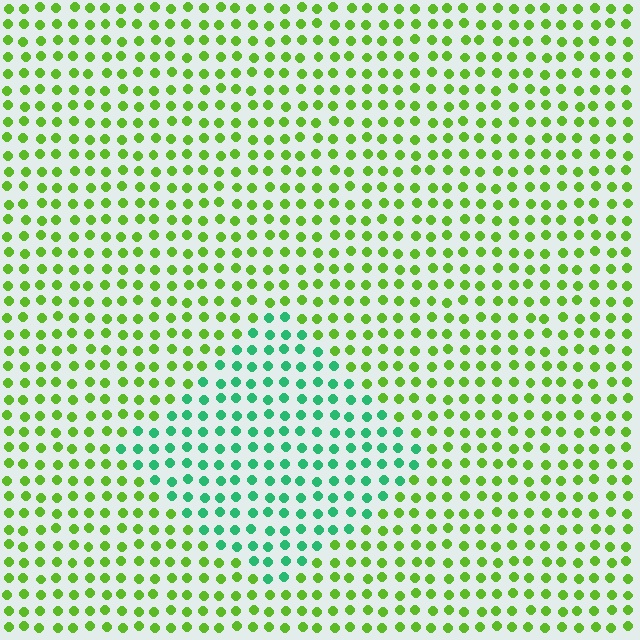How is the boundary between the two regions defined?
The boundary is defined purely by a slight shift in hue (about 51 degrees). Spacing, size, and orientation are identical on both sides.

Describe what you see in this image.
The image is filled with small lime elements in a uniform arrangement. A diamond-shaped region is visible where the elements are tinted to a slightly different hue, forming a subtle color boundary.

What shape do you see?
I see a diamond.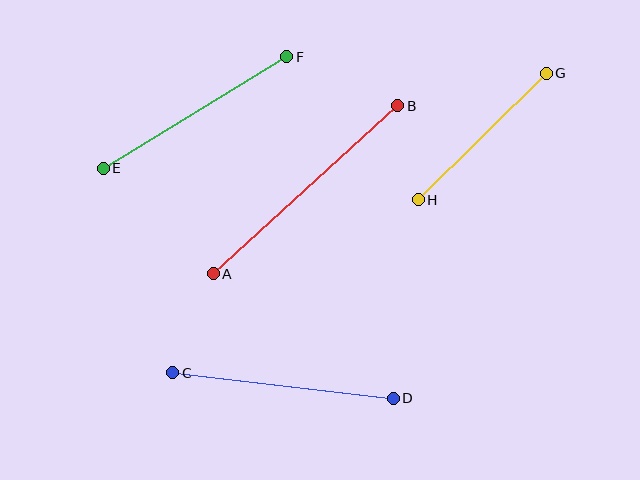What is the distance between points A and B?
The distance is approximately 249 pixels.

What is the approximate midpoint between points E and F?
The midpoint is at approximately (195, 113) pixels.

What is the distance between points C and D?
The distance is approximately 222 pixels.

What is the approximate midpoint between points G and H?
The midpoint is at approximately (482, 137) pixels.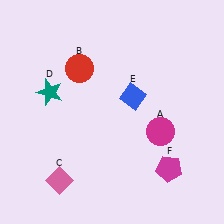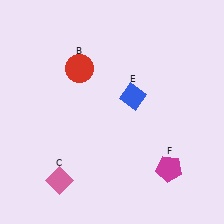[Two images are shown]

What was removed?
The teal star (D), the magenta circle (A) were removed in Image 2.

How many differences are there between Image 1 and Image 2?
There are 2 differences between the two images.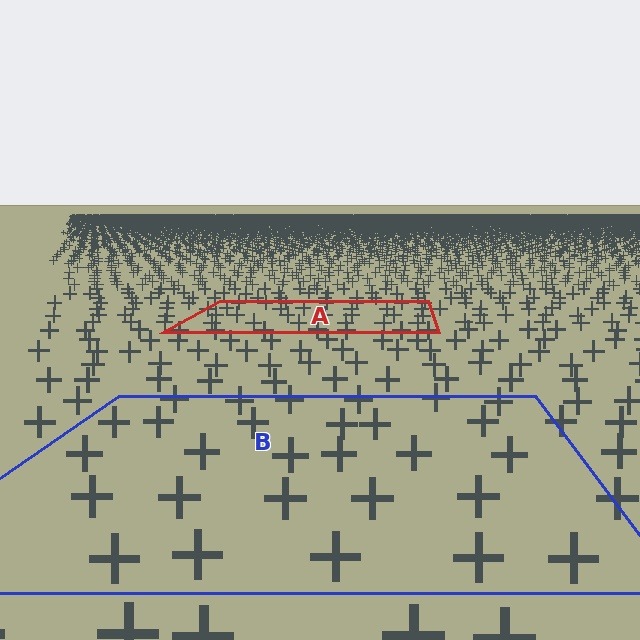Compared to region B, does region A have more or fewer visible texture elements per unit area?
Region A has more texture elements per unit area — they are packed more densely because it is farther away.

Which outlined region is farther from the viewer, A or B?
Region A is farther from the viewer — the texture elements inside it appear smaller and more densely packed.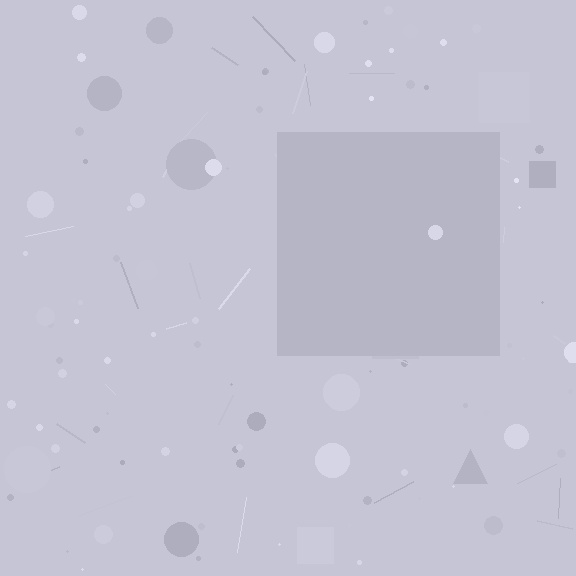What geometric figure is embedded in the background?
A square is embedded in the background.